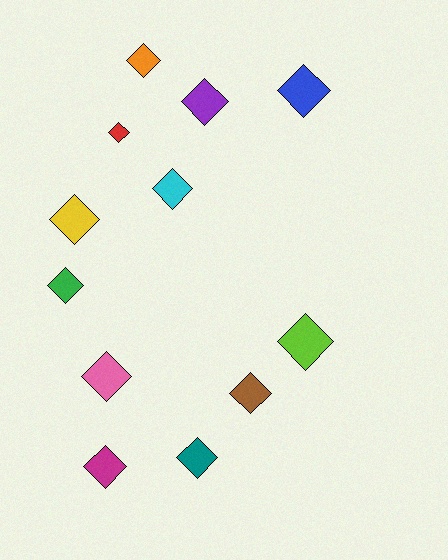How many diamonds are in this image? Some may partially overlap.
There are 12 diamonds.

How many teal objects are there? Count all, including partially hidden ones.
There is 1 teal object.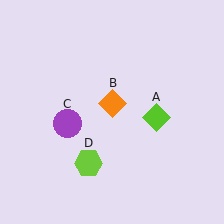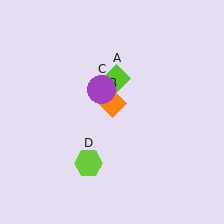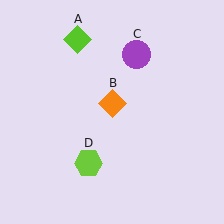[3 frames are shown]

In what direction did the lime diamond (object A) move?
The lime diamond (object A) moved up and to the left.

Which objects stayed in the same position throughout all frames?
Orange diamond (object B) and lime hexagon (object D) remained stationary.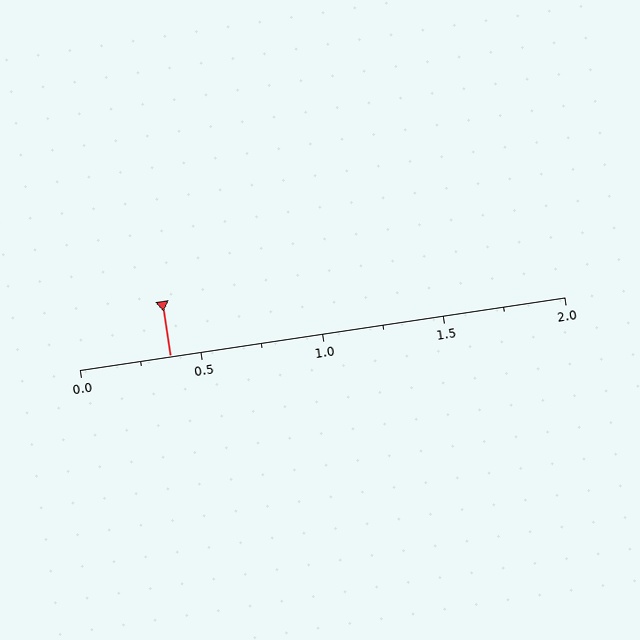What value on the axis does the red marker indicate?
The marker indicates approximately 0.38.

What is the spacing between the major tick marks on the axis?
The major ticks are spaced 0.5 apart.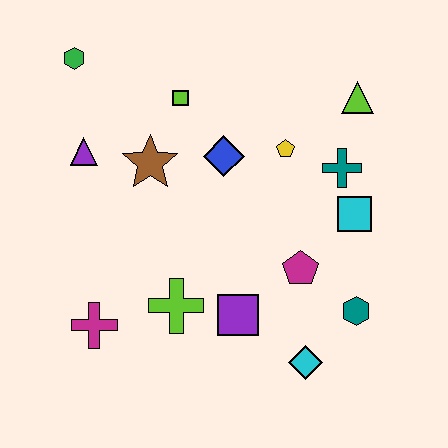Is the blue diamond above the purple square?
Yes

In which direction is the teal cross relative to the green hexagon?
The teal cross is to the right of the green hexagon.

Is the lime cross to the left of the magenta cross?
No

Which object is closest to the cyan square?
The teal cross is closest to the cyan square.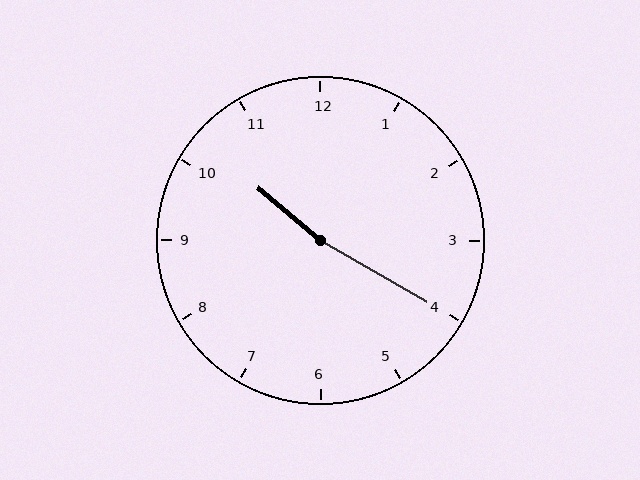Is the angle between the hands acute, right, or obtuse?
It is obtuse.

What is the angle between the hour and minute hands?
Approximately 170 degrees.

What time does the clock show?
10:20.